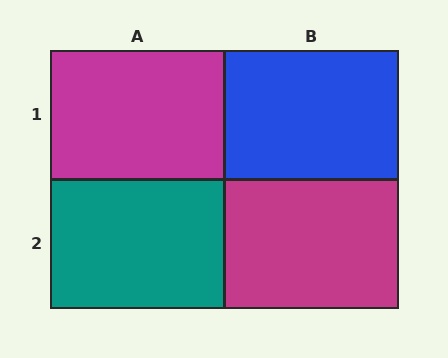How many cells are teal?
1 cell is teal.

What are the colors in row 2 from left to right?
Teal, magenta.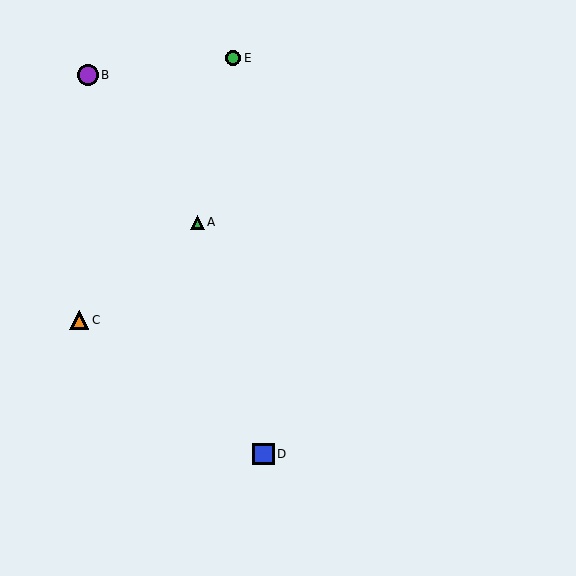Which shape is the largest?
The blue square (labeled D) is the largest.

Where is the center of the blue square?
The center of the blue square is at (263, 454).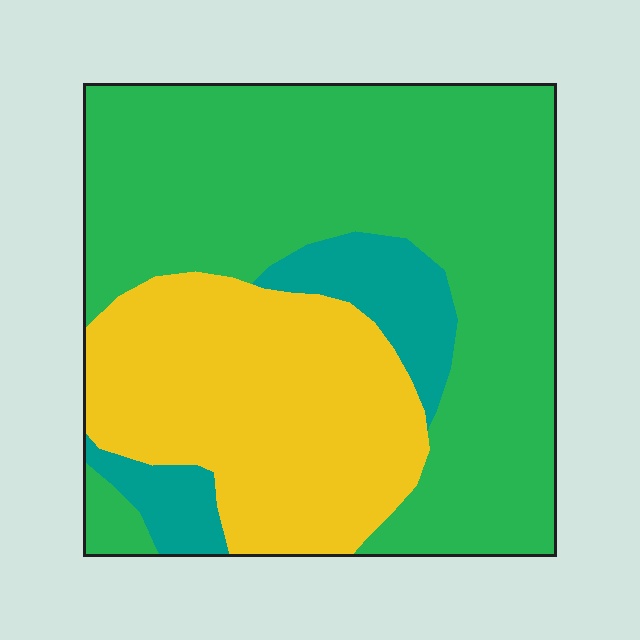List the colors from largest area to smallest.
From largest to smallest: green, yellow, teal.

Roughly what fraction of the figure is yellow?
Yellow takes up about one third (1/3) of the figure.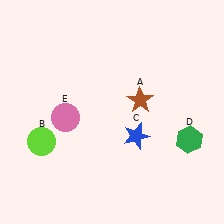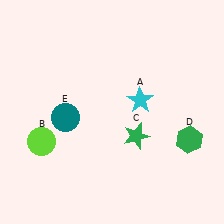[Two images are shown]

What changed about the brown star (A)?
In Image 1, A is brown. In Image 2, it changed to cyan.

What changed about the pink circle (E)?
In Image 1, E is pink. In Image 2, it changed to teal.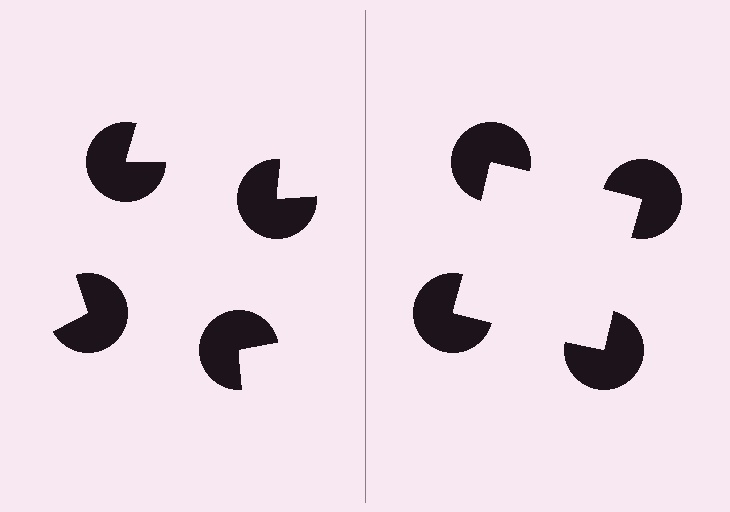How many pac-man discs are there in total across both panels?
8 — 4 on each side.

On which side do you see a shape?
An illusory square appears on the right side. On the left side the wedge cuts are rotated, so no coherent shape forms.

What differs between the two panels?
The pac-man discs are positioned identically on both sides; only the wedge orientations differ. On the right they align to a square; on the left they are misaligned.